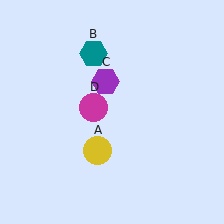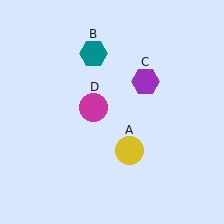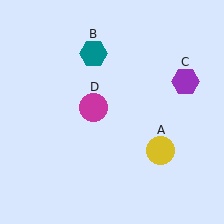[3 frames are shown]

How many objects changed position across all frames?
2 objects changed position: yellow circle (object A), purple hexagon (object C).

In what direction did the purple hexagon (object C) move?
The purple hexagon (object C) moved right.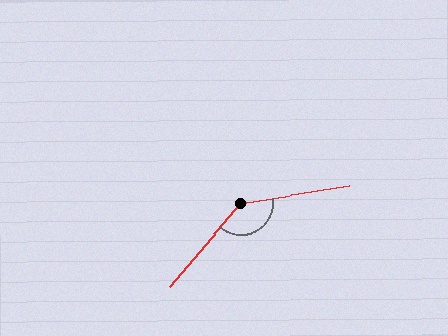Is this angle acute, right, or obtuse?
It is obtuse.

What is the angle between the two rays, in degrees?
Approximately 139 degrees.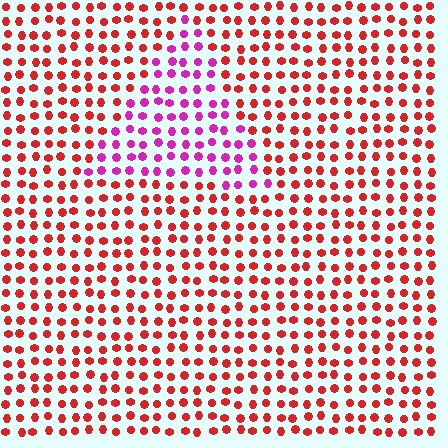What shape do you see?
I see a triangle.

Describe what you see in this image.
The image is filled with small red elements in a uniform arrangement. A triangle-shaped region is visible where the elements are tinted to a slightly different hue, forming a subtle color boundary.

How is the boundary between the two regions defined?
The boundary is defined purely by a slight shift in hue (about 48 degrees). Spacing, size, and orientation are identical on both sides.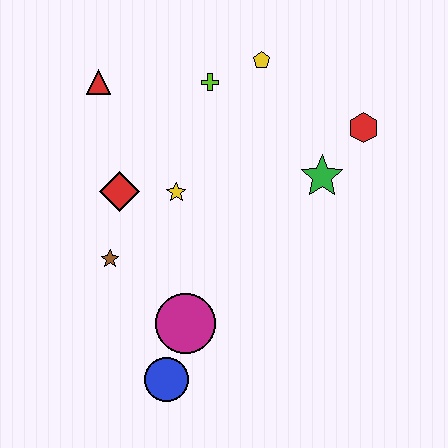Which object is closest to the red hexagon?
The green star is closest to the red hexagon.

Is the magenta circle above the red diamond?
No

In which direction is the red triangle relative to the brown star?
The red triangle is above the brown star.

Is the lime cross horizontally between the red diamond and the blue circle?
No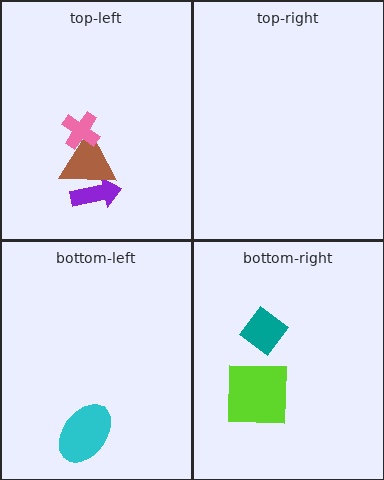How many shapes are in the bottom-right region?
2.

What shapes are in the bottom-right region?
The teal diamond, the lime square.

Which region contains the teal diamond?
The bottom-right region.